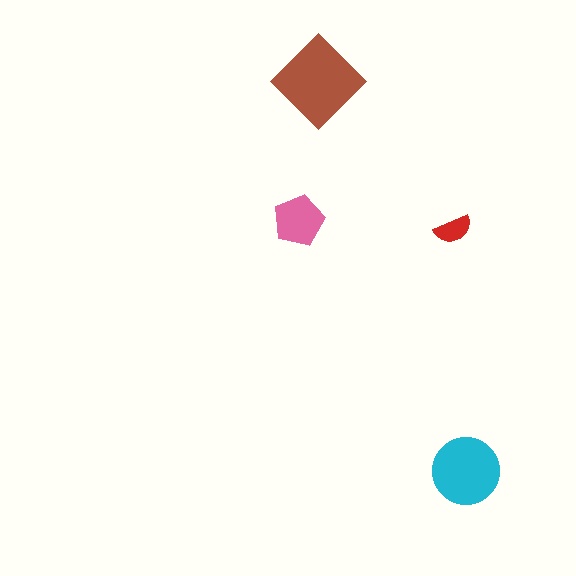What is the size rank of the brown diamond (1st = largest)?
1st.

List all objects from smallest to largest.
The red semicircle, the pink pentagon, the cyan circle, the brown diamond.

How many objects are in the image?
There are 4 objects in the image.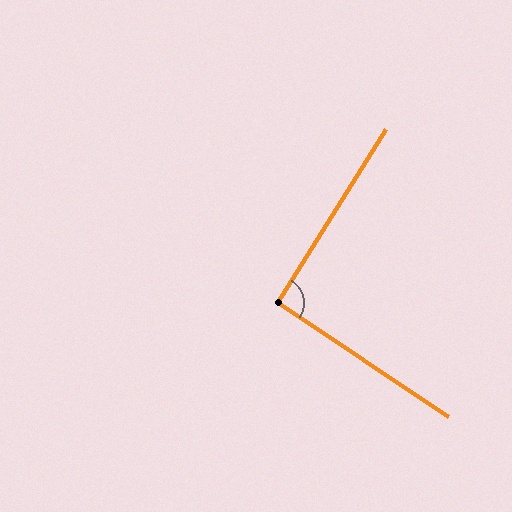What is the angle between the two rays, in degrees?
Approximately 92 degrees.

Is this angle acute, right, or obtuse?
It is approximately a right angle.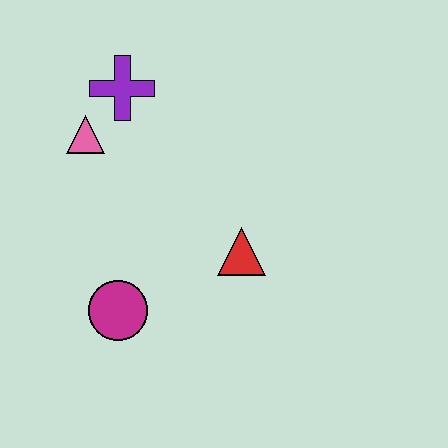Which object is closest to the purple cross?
The pink triangle is closest to the purple cross.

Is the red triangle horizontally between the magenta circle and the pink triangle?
No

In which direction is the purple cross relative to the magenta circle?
The purple cross is above the magenta circle.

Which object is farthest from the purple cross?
The magenta circle is farthest from the purple cross.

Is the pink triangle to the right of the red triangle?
No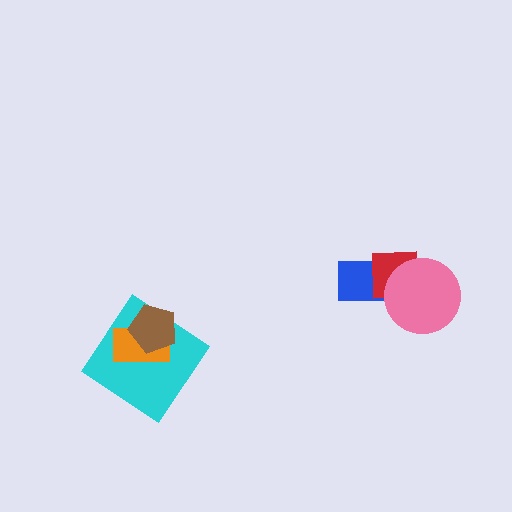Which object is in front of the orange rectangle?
The brown pentagon is in front of the orange rectangle.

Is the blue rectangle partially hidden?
Yes, it is partially covered by another shape.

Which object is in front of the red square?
The pink circle is in front of the red square.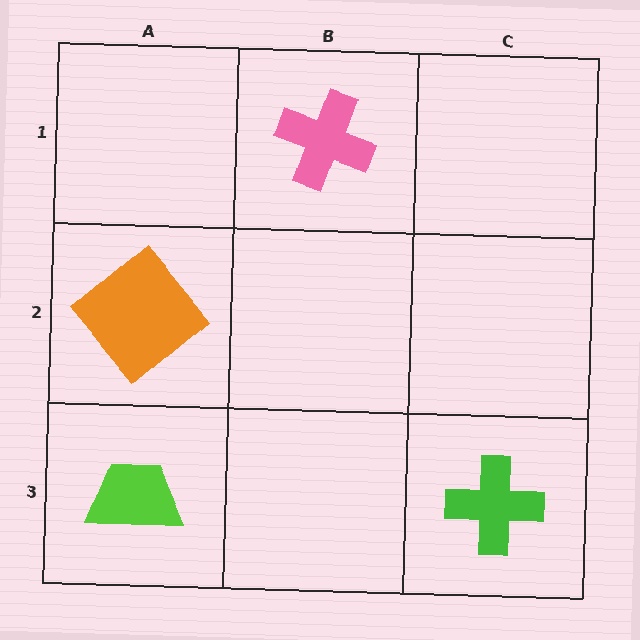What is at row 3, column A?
A lime trapezoid.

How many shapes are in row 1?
1 shape.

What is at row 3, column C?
A green cross.